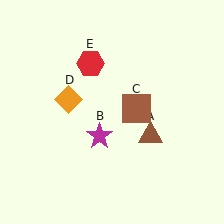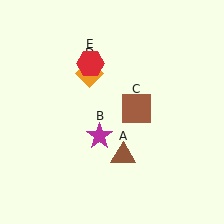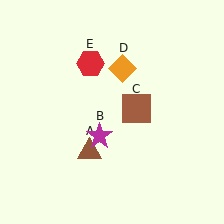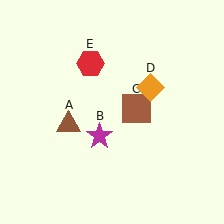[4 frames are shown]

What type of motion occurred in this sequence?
The brown triangle (object A), orange diamond (object D) rotated clockwise around the center of the scene.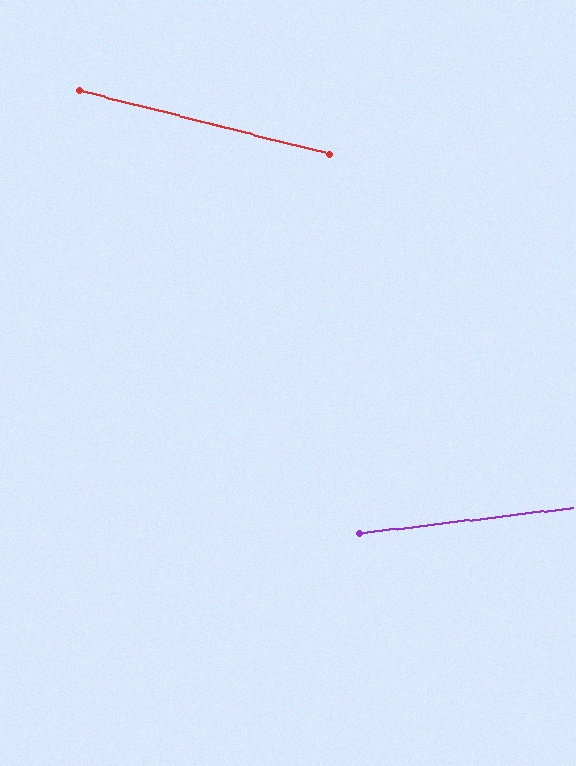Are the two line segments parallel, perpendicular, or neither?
Neither parallel nor perpendicular — they differ by about 21°.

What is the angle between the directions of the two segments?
Approximately 21 degrees.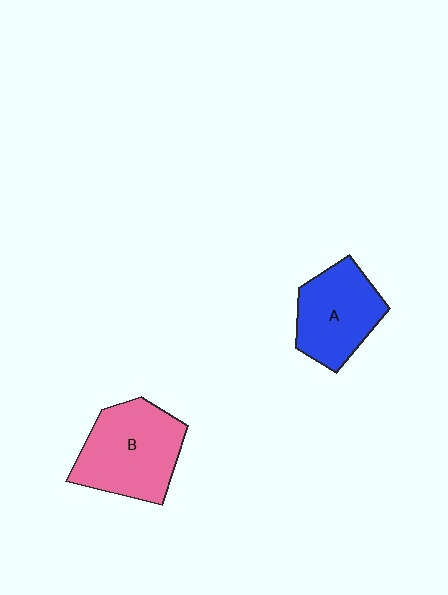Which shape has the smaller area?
Shape A (blue).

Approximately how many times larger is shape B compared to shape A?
Approximately 1.2 times.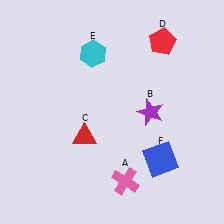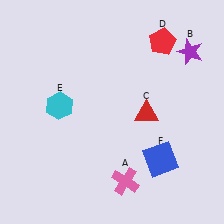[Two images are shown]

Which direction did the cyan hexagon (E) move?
The cyan hexagon (E) moved down.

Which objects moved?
The objects that moved are: the purple star (B), the red triangle (C), the cyan hexagon (E).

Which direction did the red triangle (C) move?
The red triangle (C) moved right.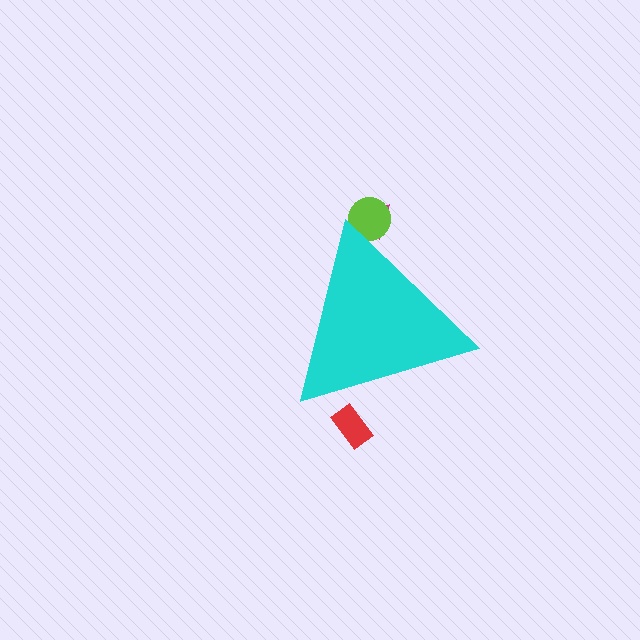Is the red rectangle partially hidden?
Yes, the red rectangle is partially hidden behind the cyan triangle.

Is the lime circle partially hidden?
Yes, the lime circle is partially hidden behind the cyan triangle.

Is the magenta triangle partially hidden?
Yes, the magenta triangle is partially hidden behind the cyan triangle.